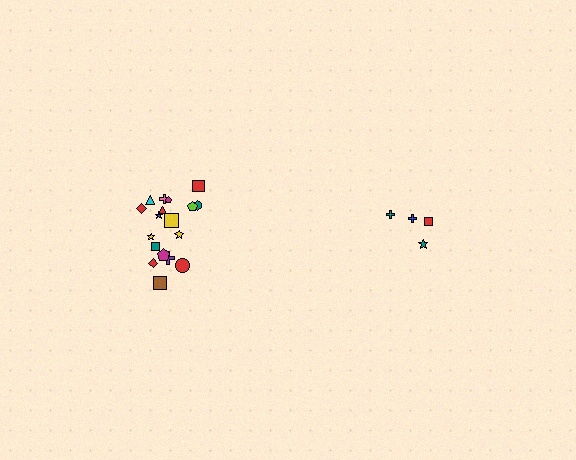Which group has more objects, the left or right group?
The left group.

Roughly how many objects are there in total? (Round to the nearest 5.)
Roughly 20 objects in total.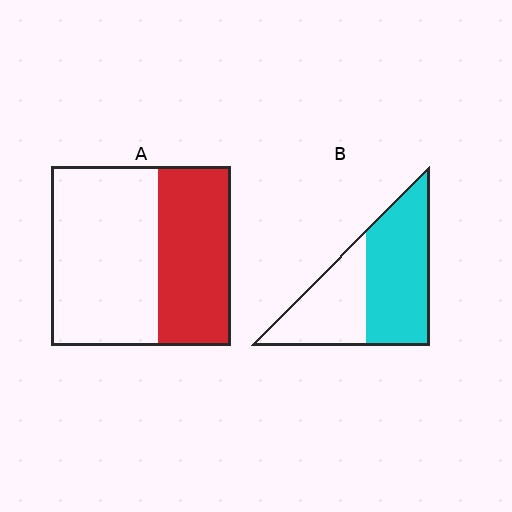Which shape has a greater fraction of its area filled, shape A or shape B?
Shape B.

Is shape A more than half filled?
No.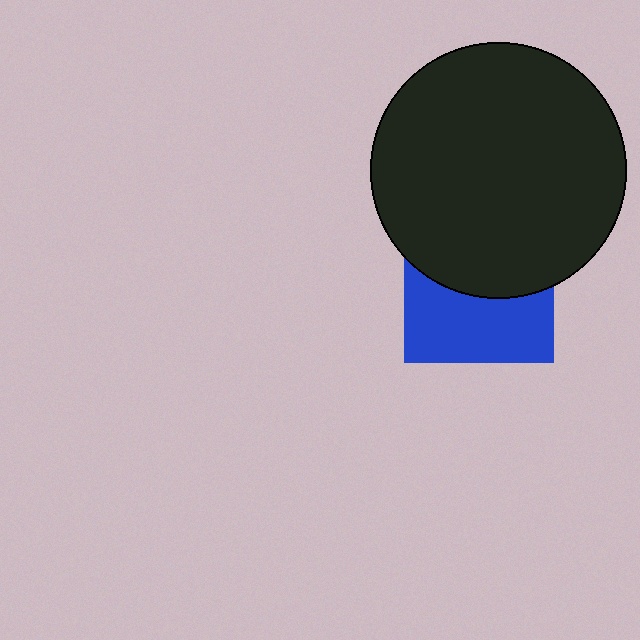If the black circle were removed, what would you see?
You would see the complete blue square.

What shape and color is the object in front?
The object in front is a black circle.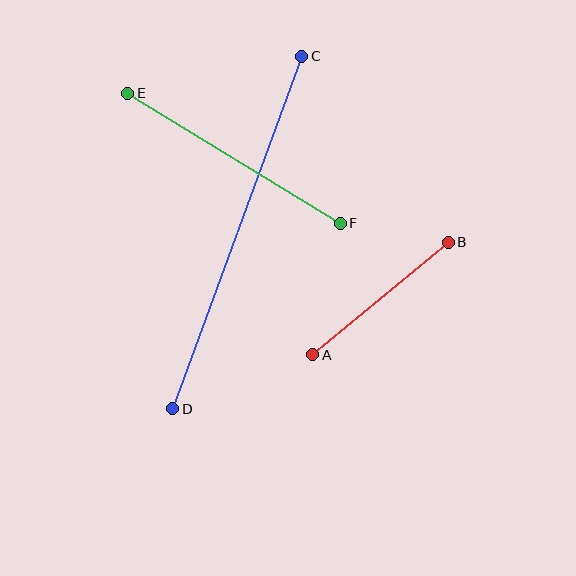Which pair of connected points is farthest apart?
Points C and D are farthest apart.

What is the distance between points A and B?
The distance is approximately 176 pixels.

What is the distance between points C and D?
The distance is approximately 375 pixels.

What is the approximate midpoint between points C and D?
The midpoint is at approximately (237, 232) pixels.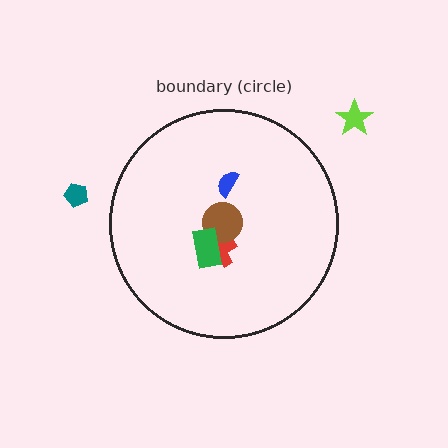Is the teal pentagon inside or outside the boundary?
Outside.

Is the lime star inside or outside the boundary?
Outside.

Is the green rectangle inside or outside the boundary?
Inside.